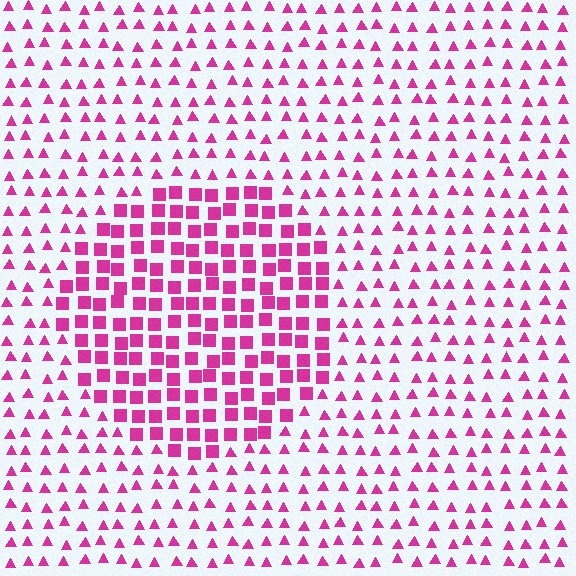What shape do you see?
I see a circle.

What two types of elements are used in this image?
The image uses squares inside the circle region and triangles outside it.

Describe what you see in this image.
The image is filled with small magenta elements arranged in a uniform grid. A circle-shaped region contains squares, while the surrounding area contains triangles. The boundary is defined purely by the change in element shape.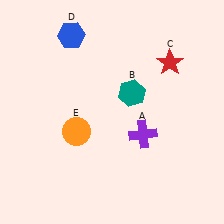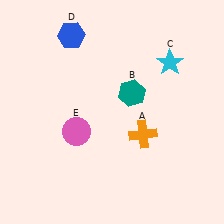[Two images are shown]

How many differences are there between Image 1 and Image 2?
There are 3 differences between the two images.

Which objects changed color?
A changed from purple to orange. C changed from red to cyan. E changed from orange to pink.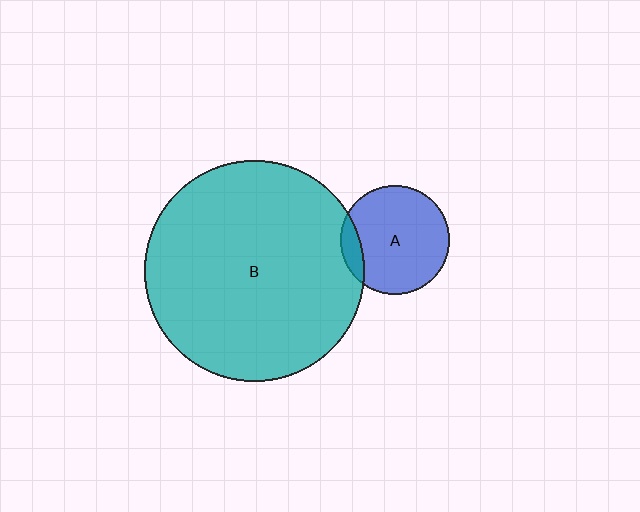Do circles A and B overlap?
Yes.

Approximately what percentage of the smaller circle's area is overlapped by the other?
Approximately 10%.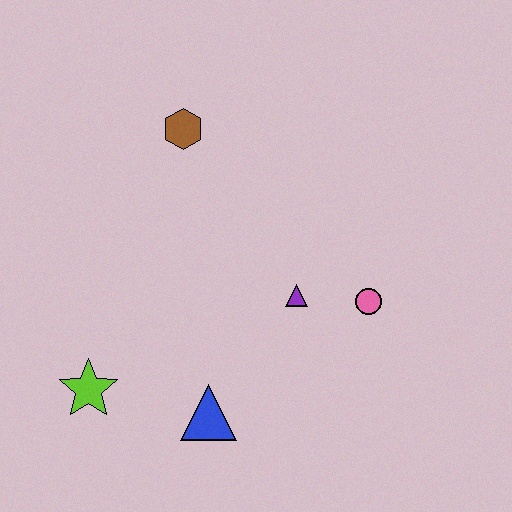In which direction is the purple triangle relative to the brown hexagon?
The purple triangle is below the brown hexagon.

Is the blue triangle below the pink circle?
Yes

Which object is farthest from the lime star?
The pink circle is farthest from the lime star.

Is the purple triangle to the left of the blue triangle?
No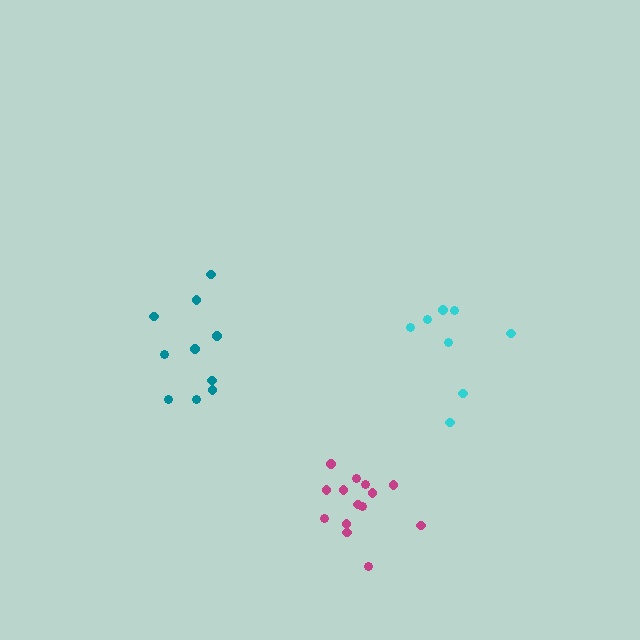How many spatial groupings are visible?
There are 3 spatial groupings.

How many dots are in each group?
Group 1: 8 dots, Group 2: 10 dots, Group 3: 14 dots (32 total).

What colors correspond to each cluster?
The clusters are colored: cyan, teal, magenta.